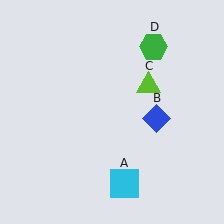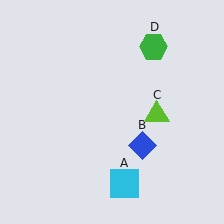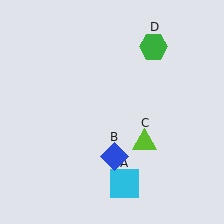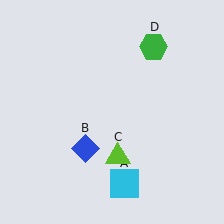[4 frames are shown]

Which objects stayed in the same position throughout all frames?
Cyan square (object A) and green hexagon (object D) remained stationary.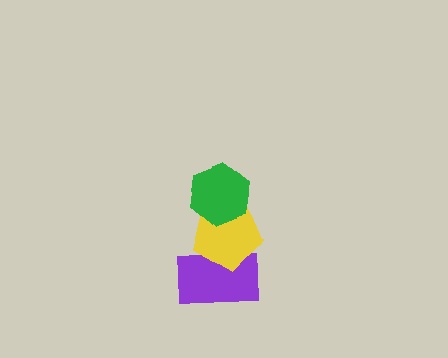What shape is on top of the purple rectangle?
The yellow pentagon is on top of the purple rectangle.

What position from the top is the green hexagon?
The green hexagon is 1st from the top.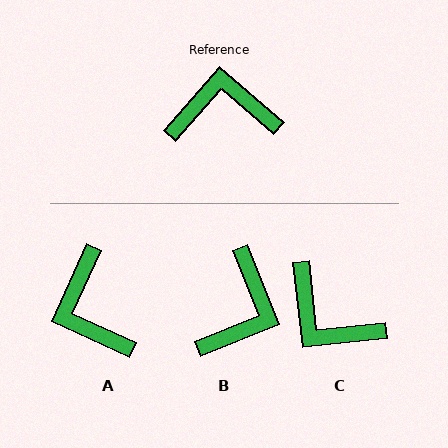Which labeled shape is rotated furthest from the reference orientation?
C, about 137 degrees away.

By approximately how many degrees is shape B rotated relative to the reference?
Approximately 117 degrees clockwise.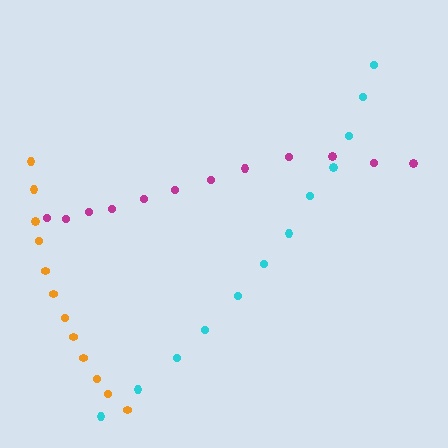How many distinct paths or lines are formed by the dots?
There are 3 distinct paths.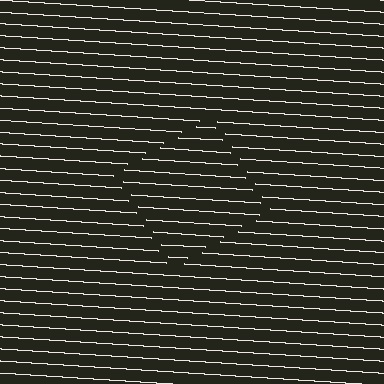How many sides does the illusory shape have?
4 sides — the line-ends trace a square.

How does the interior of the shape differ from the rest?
The interior of the shape contains the same grating, shifted by half a period — the contour is defined by the phase discontinuity where line-ends from the inner and outer gratings abut.